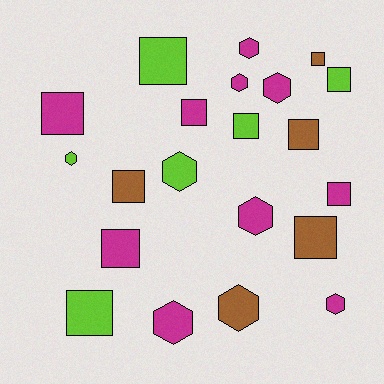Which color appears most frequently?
Magenta, with 10 objects.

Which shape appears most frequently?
Square, with 12 objects.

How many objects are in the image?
There are 21 objects.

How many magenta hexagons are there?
There are 6 magenta hexagons.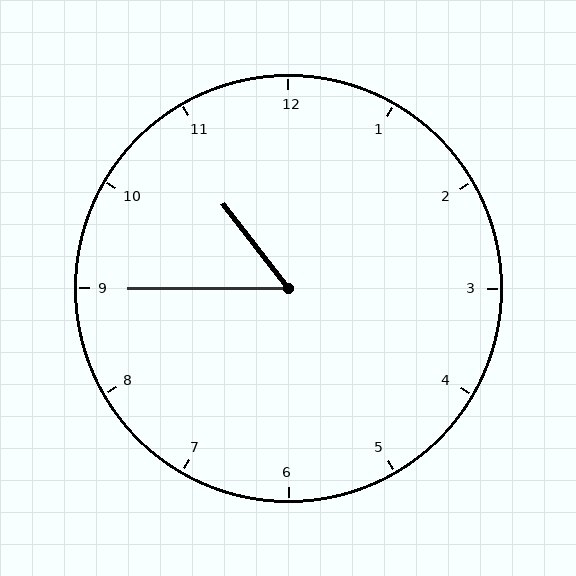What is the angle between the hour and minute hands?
Approximately 52 degrees.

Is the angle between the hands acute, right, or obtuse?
It is acute.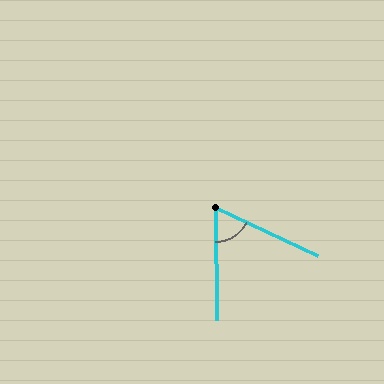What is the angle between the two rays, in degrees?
Approximately 64 degrees.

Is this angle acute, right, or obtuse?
It is acute.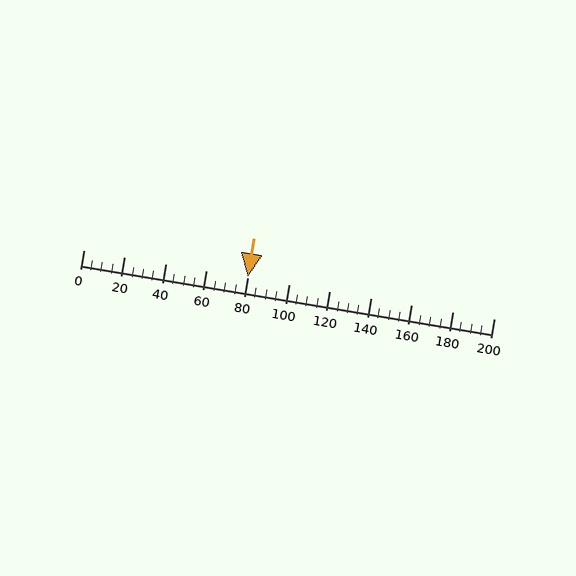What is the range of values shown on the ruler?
The ruler shows values from 0 to 200.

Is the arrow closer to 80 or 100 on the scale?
The arrow is closer to 80.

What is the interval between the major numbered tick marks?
The major tick marks are spaced 20 units apart.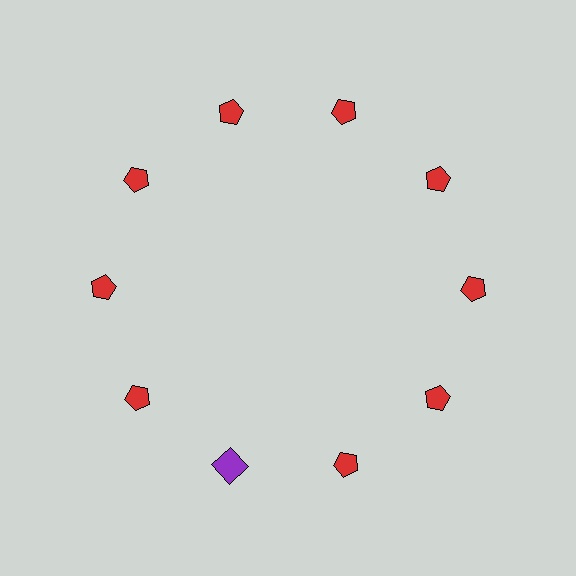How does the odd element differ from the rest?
It differs in both color (purple instead of red) and shape (square instead of pentagon).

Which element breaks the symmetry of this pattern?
The purple square at roughly the 7 o'clock position breaks the symmetry. All other shapes are red pentagons.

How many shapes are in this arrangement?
There are 10 shapes arranged in a ring pattern.